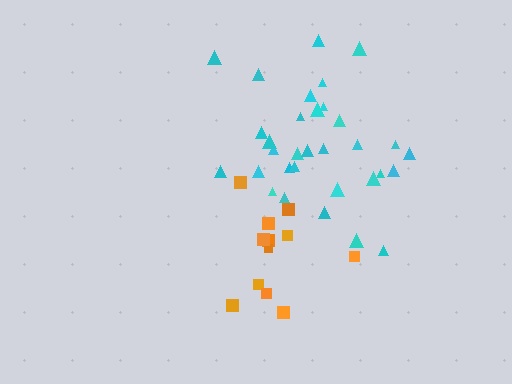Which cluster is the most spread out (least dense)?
Orange.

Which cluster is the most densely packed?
Cyan.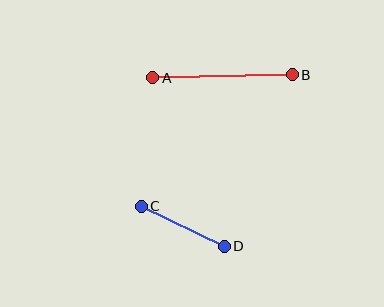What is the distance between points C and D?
The distance is approximately 92 pixels.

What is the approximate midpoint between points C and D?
The midpoint is at approximately (183, 226) pixels.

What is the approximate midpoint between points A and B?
The midpoint is at approximately (222, 76) pixels.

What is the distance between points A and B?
The distance is approximately 139 pixels.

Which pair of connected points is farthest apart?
Points A and B are farthest apart.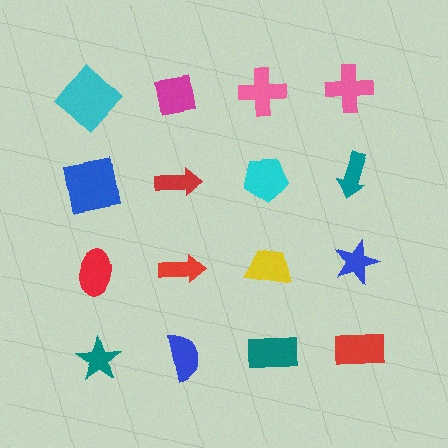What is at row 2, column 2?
A red arrow.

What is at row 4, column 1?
A teal star.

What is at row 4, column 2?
A blue semicircle.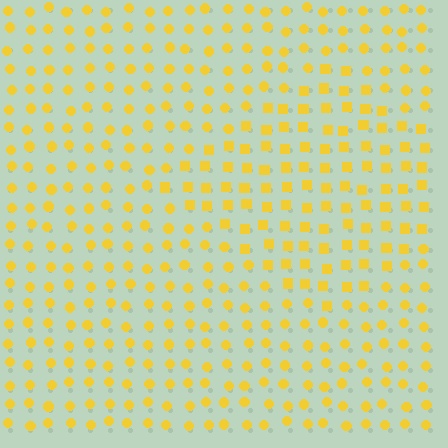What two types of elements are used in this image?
The image uses squares inside the diamond region and circles outside it.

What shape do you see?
I see a diamond.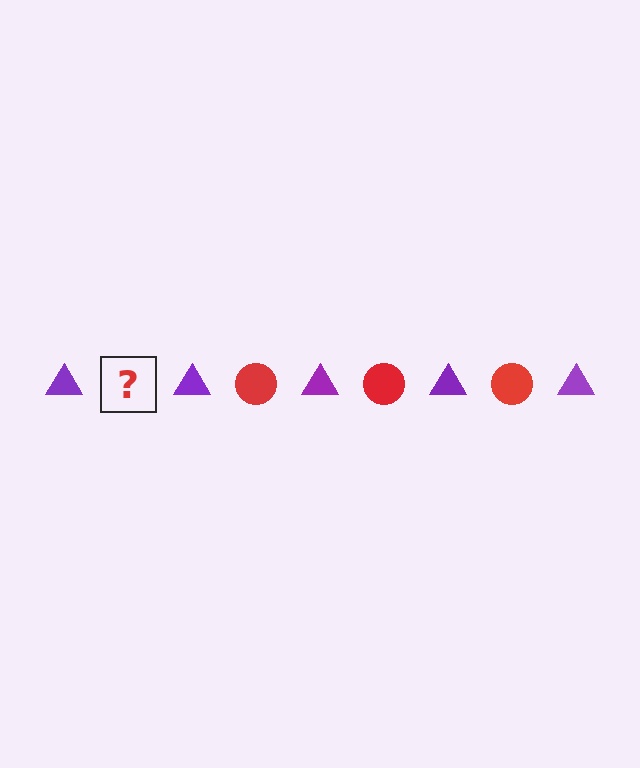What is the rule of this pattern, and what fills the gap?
The rule is that the pattern alternates between purple triangle and red circle. The gap should be filled with a red circle.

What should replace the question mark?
The question mark should be replaced with a red circle.